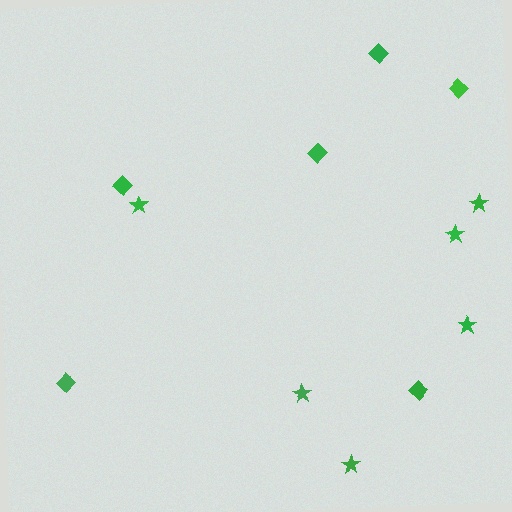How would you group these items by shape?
There are 2 groups: one group of stars (6) and one group of diamonds (6).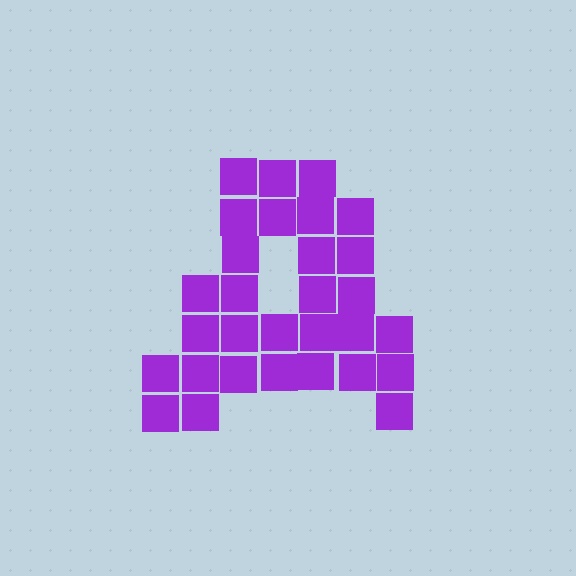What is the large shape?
The large shape is the letter A.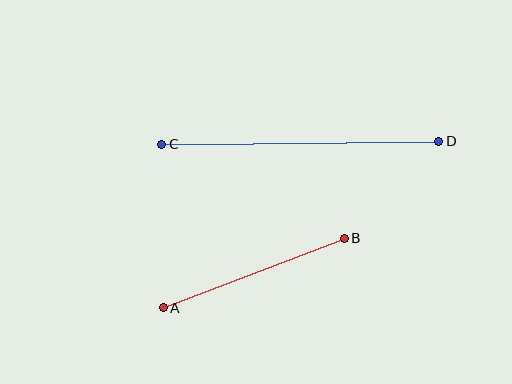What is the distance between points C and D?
The distance is approximately 277 pixels.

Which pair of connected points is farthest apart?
Points C and D are farthest apart.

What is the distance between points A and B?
The distance is approximately 194 pixels.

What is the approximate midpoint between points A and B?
The midpoint is at approximately (254, 273) pixels.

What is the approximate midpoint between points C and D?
The midpoint is at approximately (300, 143) pixels.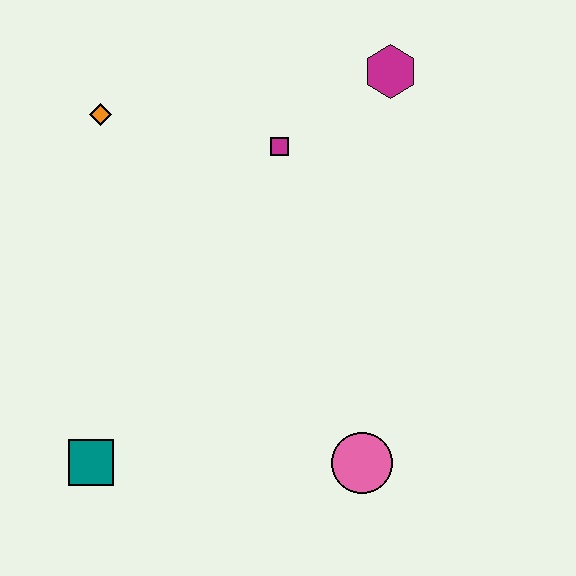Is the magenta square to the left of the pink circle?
Yes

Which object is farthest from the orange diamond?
The pink circle is farthest from the orange diamond.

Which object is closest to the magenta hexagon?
The magenta square is closest to the magenta hexagon.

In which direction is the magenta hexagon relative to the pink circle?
The magenta hexagon is above the pink circle.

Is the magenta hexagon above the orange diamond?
Yes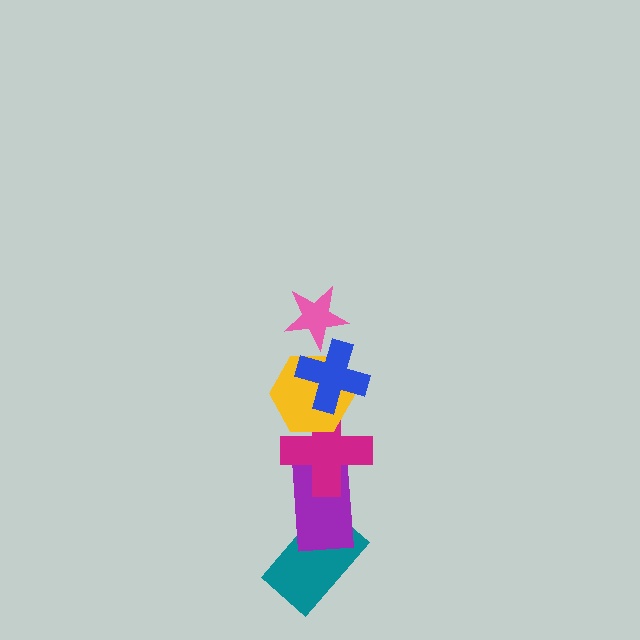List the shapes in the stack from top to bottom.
From top to bottom: the pink star, the blue cross, the yellow hexagon, the magenta cross, the purple rectangle, the teal rectangle.